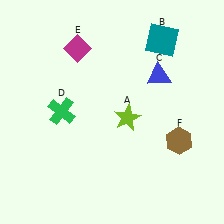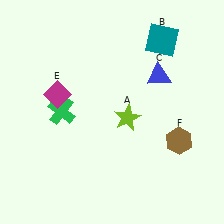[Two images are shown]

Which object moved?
The magenta diamond (E) moved down.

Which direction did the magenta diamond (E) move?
The magenta diamond (E) moved down.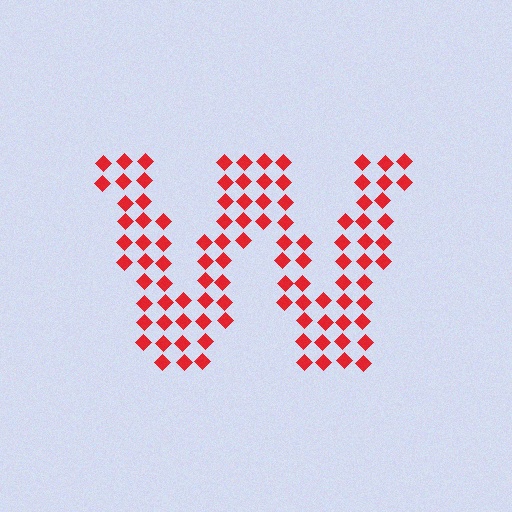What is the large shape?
The large shape is the letter W.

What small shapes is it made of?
It is made of small diamonds.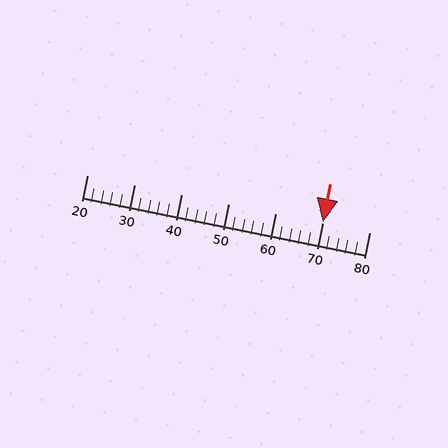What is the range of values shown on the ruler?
The ruler shows values from 20 to 80.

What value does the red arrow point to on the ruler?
The red arrow points to approximately 70.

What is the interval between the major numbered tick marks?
The major tick marks are spaced 10 units apart.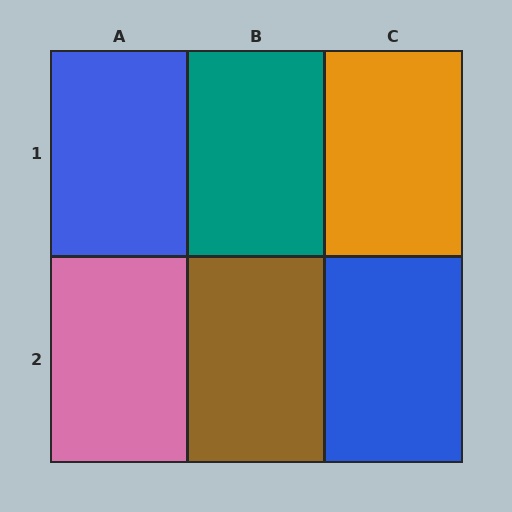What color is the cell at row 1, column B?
Teal.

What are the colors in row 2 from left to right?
Pink, brown, blue.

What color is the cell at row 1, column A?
Blue.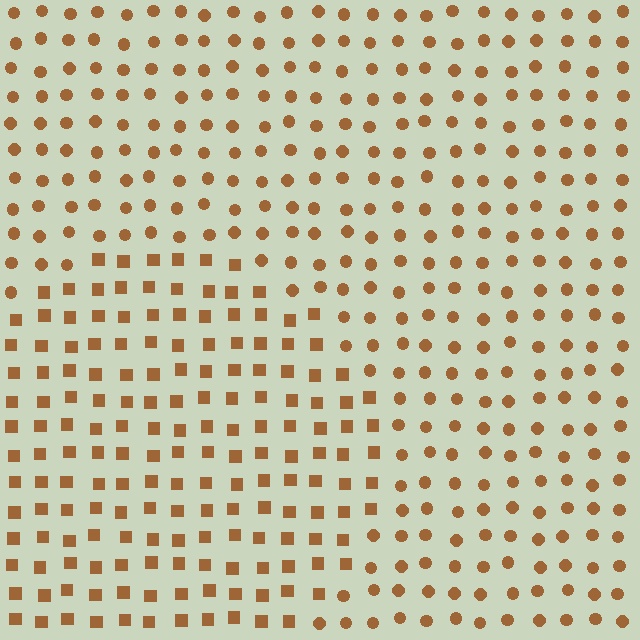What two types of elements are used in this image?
The image uses squares inside the circle region and circles outside it.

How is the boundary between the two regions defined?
The boundary is defined by a change in element shape: squares inside vs. circles outside. All elements share the same color and spacing.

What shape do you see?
I see a circle.